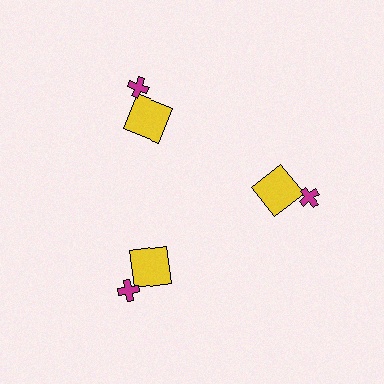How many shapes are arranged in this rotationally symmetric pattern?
There are 6 shapes, arranged in 3 groups of 2.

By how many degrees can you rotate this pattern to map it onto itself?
The pattern maps onto itself every 120 degrees of rotation.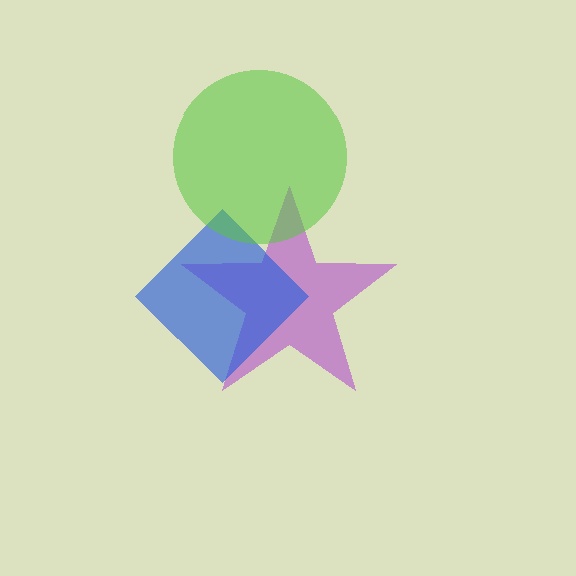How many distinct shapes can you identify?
There are 3 distinct shapes: a purple star, a blue diamond, a lime circle.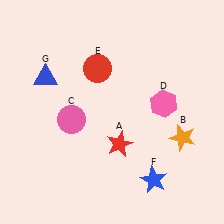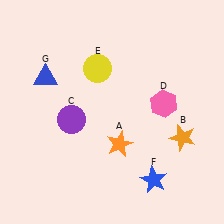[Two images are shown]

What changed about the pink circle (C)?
In Image 1, C is pink. In Image 2, it changed to purple.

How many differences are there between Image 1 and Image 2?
There are 3 differences between the two images.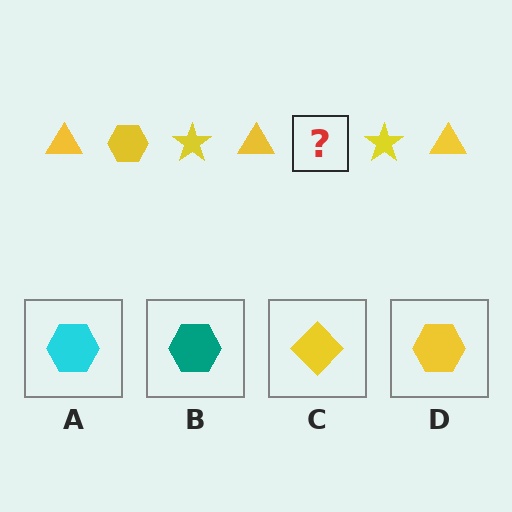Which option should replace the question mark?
Option D.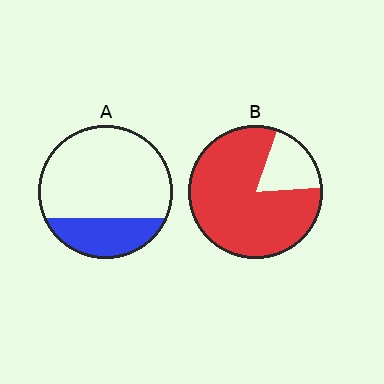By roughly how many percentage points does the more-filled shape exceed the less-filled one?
By roughly 55 percentage points (B over A).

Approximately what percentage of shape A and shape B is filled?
A is approximately 25% and B is approximately 80%.